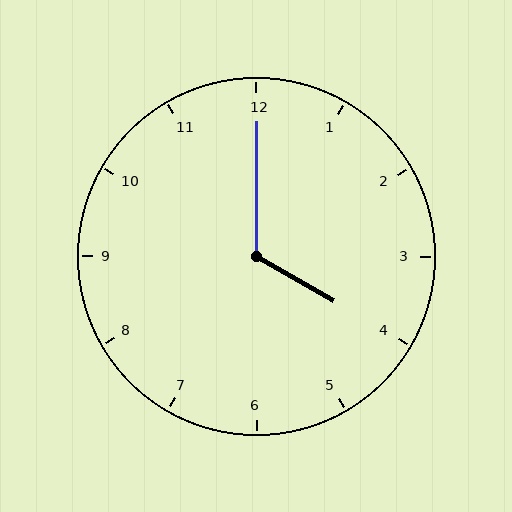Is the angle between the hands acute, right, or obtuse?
It is obtuse.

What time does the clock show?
4:00.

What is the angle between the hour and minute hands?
Approximately 120 degrees.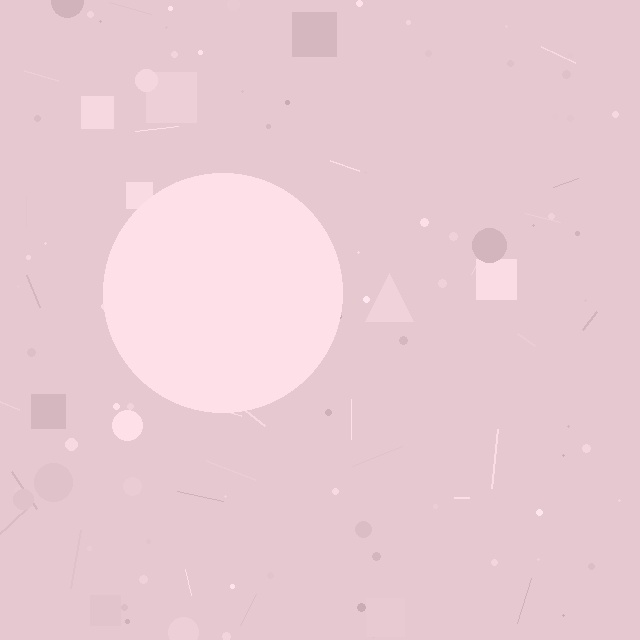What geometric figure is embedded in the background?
A circle is embedded in the background.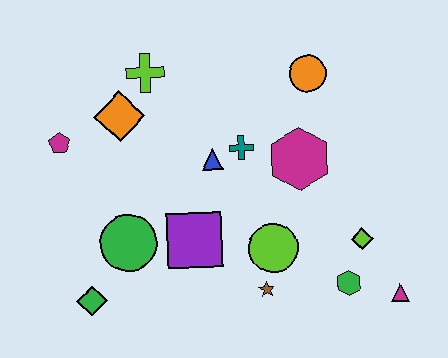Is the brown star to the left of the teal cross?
No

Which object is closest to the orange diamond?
The lime cross is closest to the orange diamond.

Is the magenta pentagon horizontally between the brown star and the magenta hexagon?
No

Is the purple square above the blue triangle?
No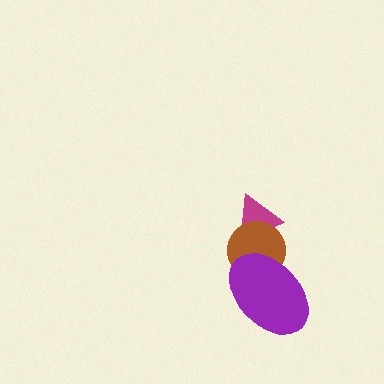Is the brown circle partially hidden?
Yes, it is partially covered by another shape.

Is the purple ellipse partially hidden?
No, no other shape covers it.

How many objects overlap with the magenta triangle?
1 object overlaps with the magenta triangle.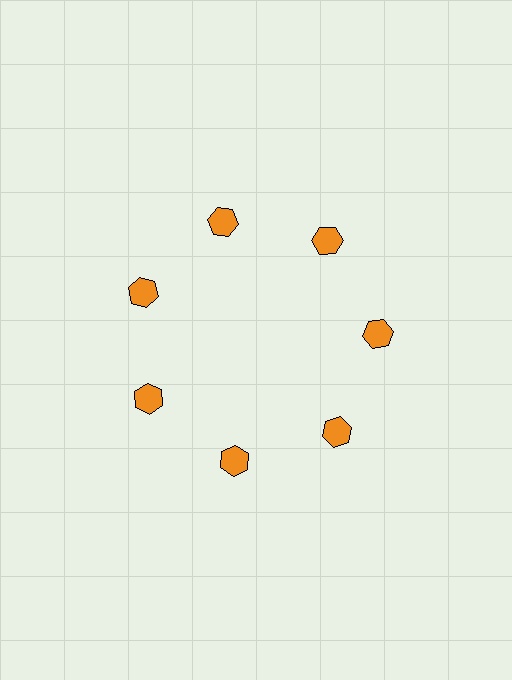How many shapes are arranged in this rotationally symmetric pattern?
There are 7 shapes, arranged in 7 groups of 1.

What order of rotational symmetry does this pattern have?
This pattern has 7-fold rotational symmetry.